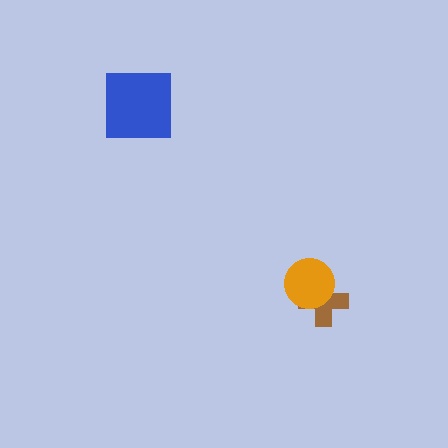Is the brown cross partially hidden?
Yes, it is partially covered by another shape.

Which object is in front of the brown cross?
The orange circle is in front of the brown cross.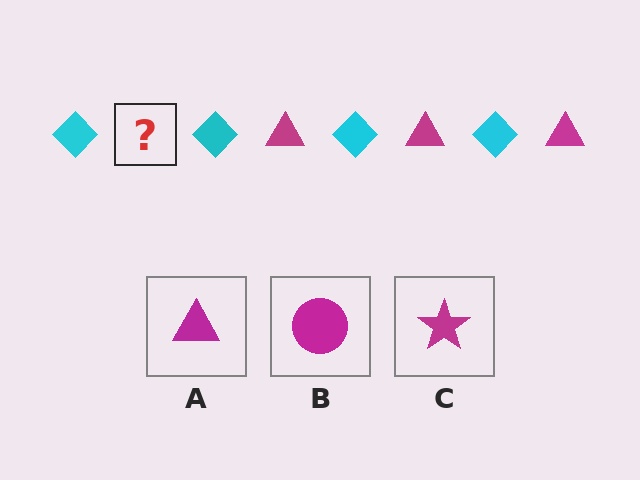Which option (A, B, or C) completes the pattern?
A.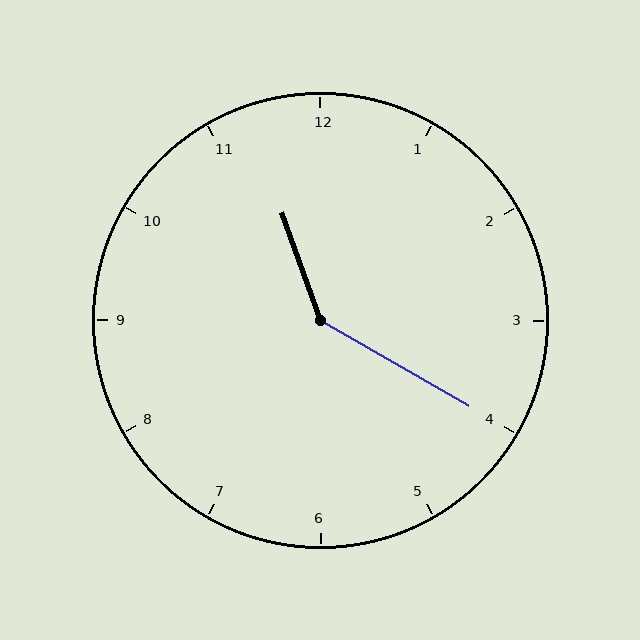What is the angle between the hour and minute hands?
Approximately 140 degrees.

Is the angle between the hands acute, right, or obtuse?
It is obtuse.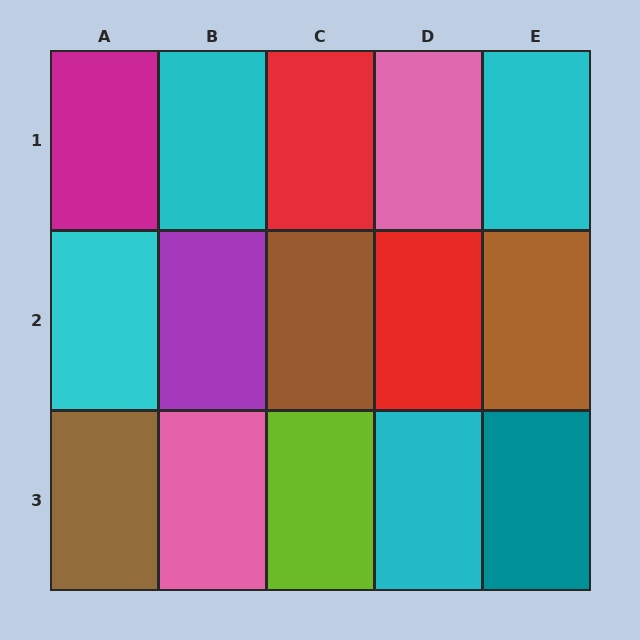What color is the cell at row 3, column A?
Brown.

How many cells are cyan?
4 cells are cyan.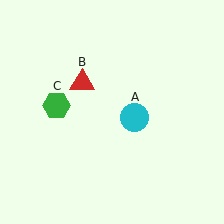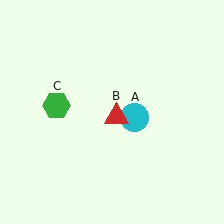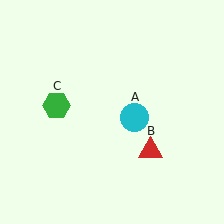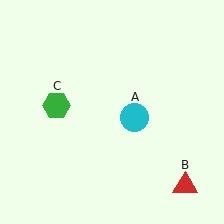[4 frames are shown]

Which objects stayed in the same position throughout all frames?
Cyan circle (object A) and green hexagon (object C) remained stationary.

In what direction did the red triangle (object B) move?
The red triangle (object B) moved down and to the right.